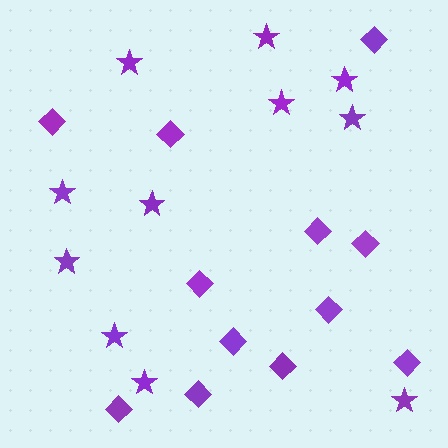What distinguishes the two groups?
There are 2 groups: one group of diamonds (12) and one group of stars (11).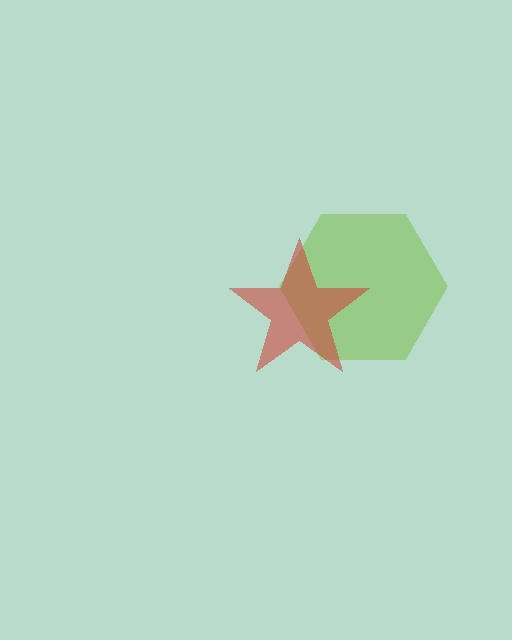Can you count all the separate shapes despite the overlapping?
Yes, there are 2 separate shapes.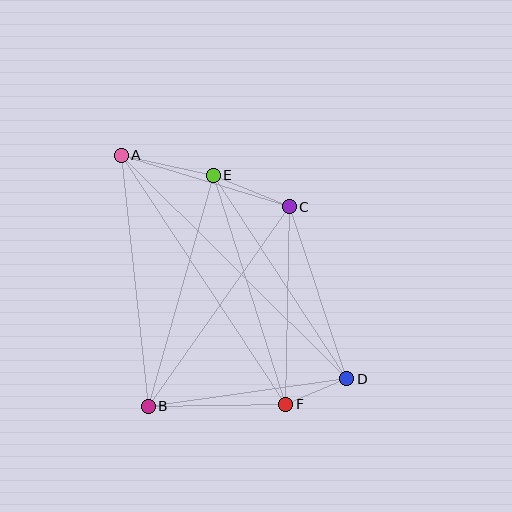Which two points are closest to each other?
Points D and F are closest to each other.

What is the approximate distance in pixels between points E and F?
The distance between E and F is approximately 240 pixels.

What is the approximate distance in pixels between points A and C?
The distance between A and C is approximately 176 pixels.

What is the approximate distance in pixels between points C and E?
The distance between C and E is approximately 82 pixels.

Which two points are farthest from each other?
Points A and D are farthest from each other.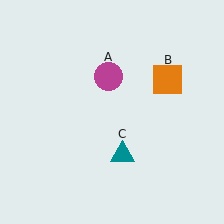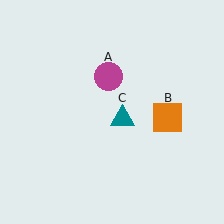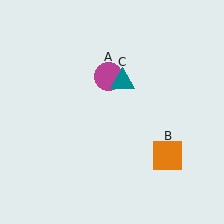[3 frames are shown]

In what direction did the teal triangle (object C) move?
The teal triangle (object C) moved up.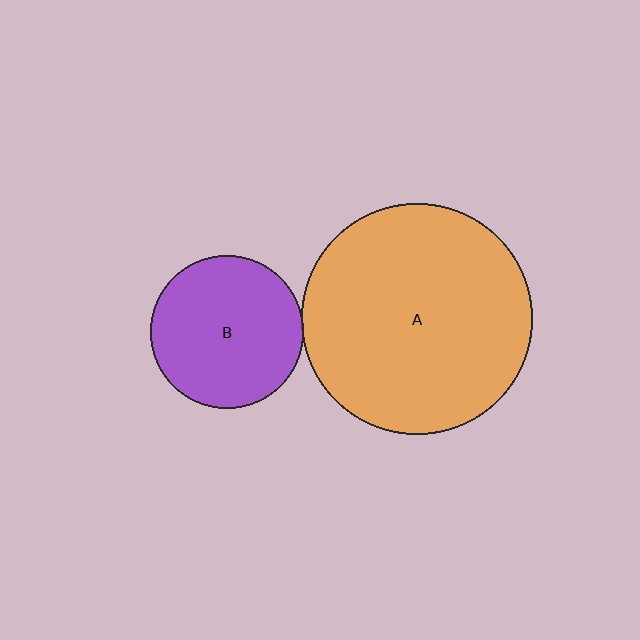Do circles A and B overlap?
Yes.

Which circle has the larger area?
Circle A (orange).